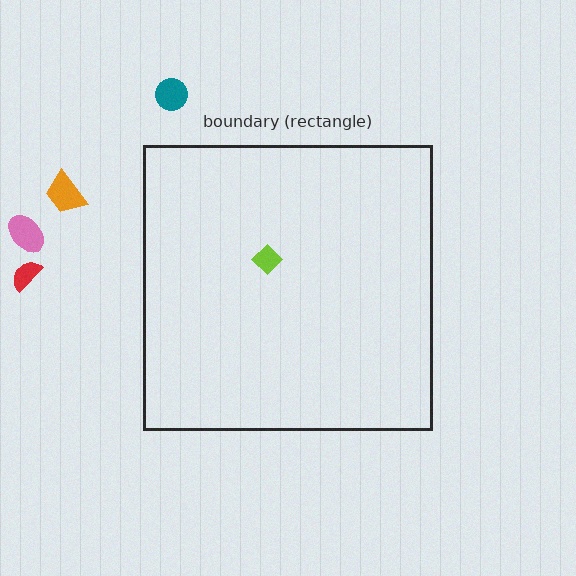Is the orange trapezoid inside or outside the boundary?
Outside.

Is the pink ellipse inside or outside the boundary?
Outside.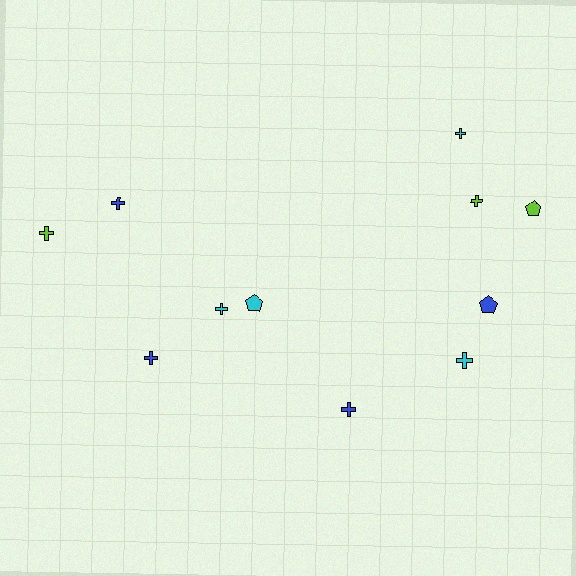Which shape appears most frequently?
Cross, with 8 objects.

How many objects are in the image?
There are 11 objects.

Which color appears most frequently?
Cyan, with 4 objects.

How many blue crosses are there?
There are 3 blue crosses.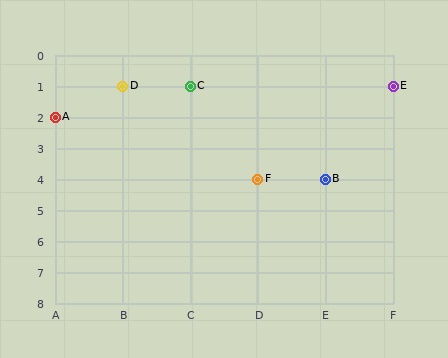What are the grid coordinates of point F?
Point F is at grid coordinates (D, 4).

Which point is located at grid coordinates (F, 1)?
Point E is at (F, 1).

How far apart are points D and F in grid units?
Points D and F are 2 columns and 3 rows apart (about 3.6 grid units diagonally).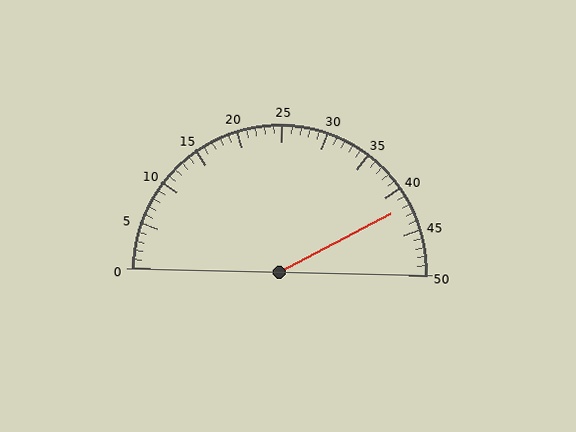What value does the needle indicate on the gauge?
The needle indicates approximately 42.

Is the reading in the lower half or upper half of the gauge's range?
The reading is in the upper half of the range (0 to 50).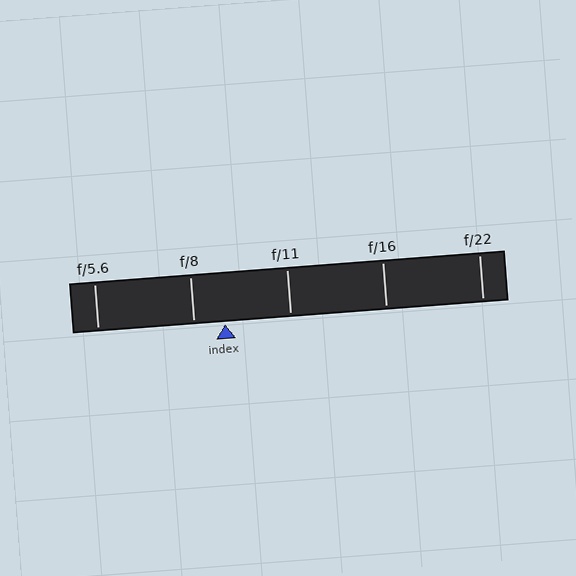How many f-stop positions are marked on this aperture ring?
There are 5 f-stop positions marked.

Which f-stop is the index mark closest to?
The index mark is closest to f/8.